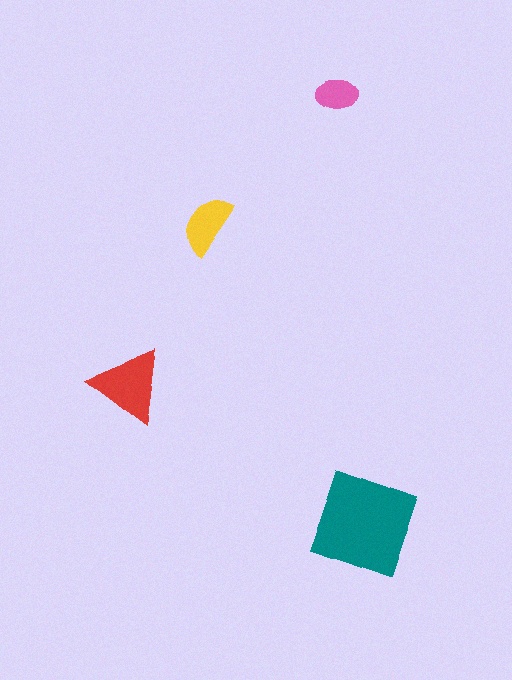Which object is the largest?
The teal square.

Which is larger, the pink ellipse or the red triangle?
The red triangle.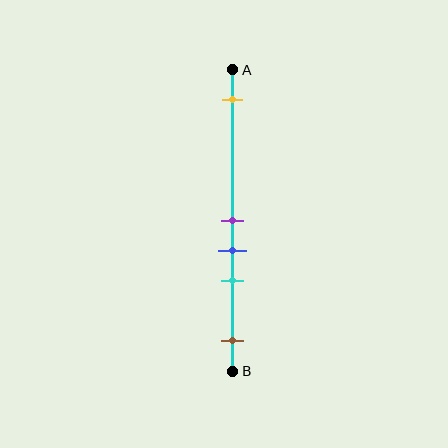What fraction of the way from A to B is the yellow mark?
The yellow mark is approximately 10% (0.1) of the way from A to B.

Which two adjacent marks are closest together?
The purple and blue marks are the closest adjacent pair.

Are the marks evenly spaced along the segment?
No, the marks are not evenly spaced.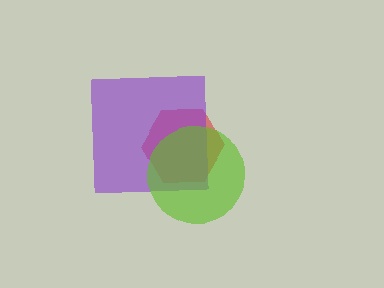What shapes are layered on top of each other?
The layered shapes are: a red hexagon, a purple square, a lime circle.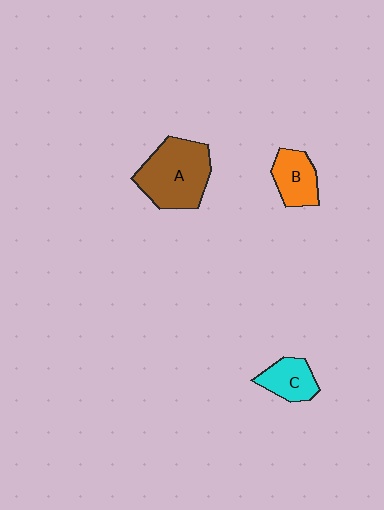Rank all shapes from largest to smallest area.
From largest to smallest: A (brown), B (orange), C (cyan).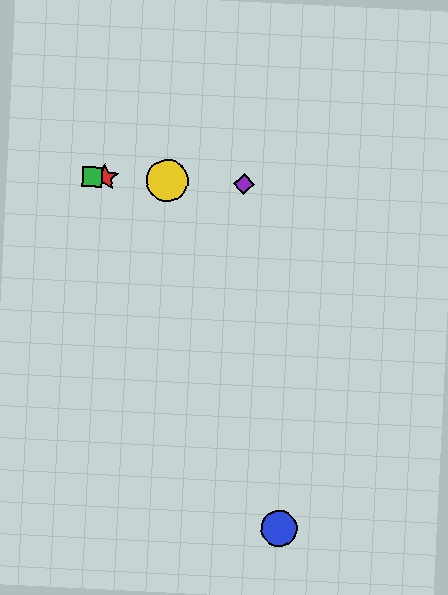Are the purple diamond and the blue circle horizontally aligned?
No, the purple diamond is at y≈184 and the blue circle is at y≈529.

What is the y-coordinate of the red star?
The red star is at y≈177.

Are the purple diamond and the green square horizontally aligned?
Yes, both are at y≈184.